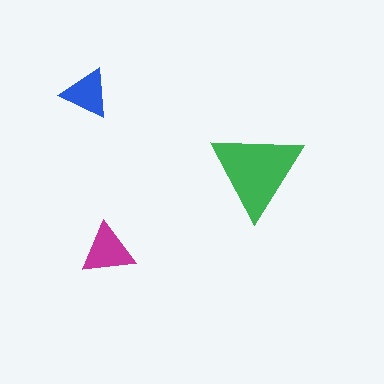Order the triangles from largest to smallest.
the green one, the magenta one, the blue one.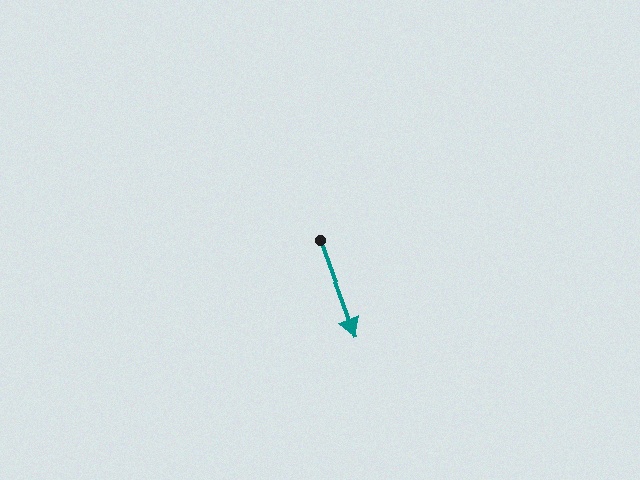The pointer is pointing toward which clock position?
Roughly 5 o'clock.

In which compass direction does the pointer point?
South.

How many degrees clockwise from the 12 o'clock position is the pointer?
Approximately 160 degrees.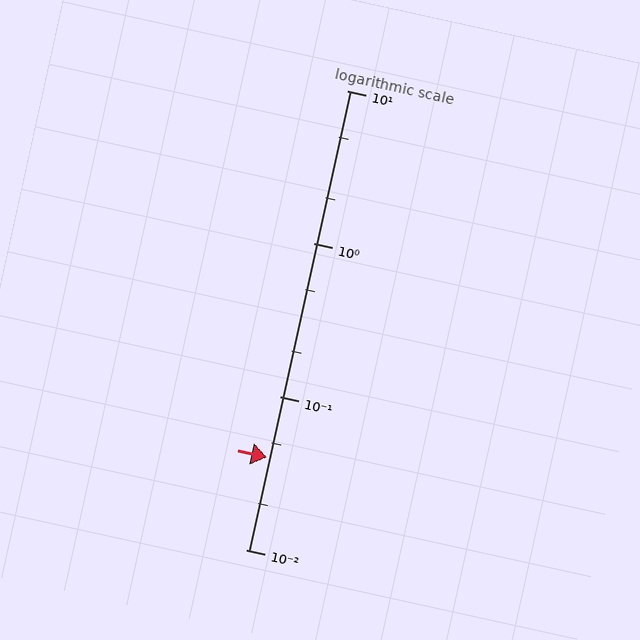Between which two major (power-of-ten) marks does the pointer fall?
The pointer is between 0.01 and 0.1.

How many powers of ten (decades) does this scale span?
The scale spans 3 decades, from 0.01 to 10.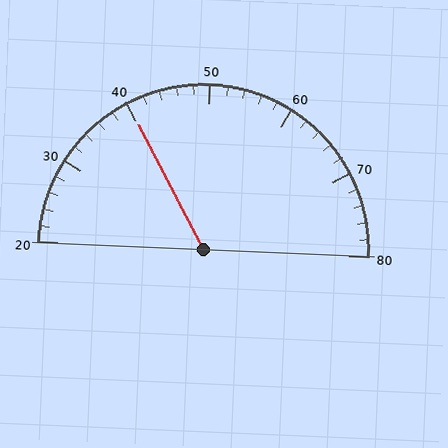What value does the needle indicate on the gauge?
The needle indicates approximately 40.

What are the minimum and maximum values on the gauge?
The gauge ranges from 20 to 80.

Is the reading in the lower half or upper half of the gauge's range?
The reading is in the lower half of the range (20 to 80).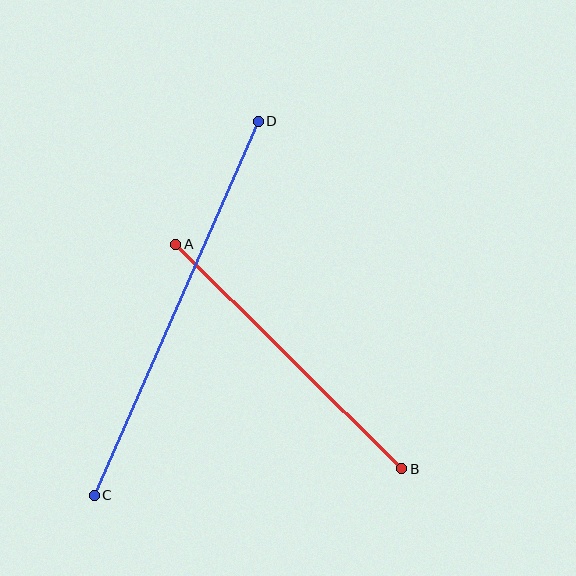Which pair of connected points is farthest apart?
Points C and D are farthest apart.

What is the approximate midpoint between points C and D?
The midpoint is at approximately (176, 308) pixels.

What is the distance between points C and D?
The distance is approximately 408 pixels.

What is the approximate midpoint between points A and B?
The midpoint is at approximately (289, 356) pixels.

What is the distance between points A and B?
The distance is approximately 319 pixels.